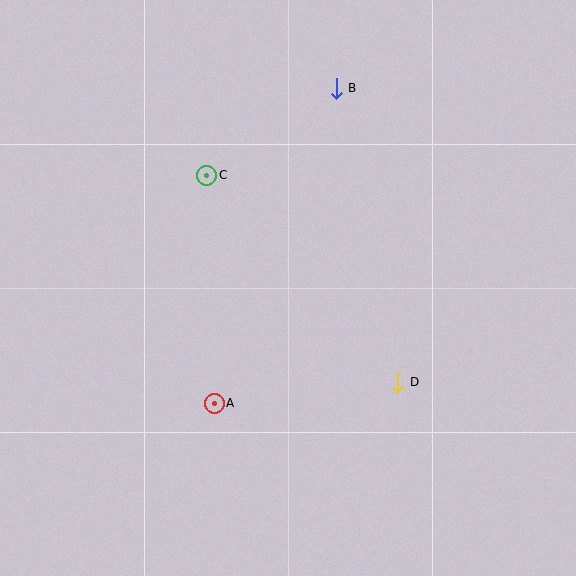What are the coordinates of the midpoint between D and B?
The midpoint between D and B is at (367, 235).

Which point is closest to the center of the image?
Point A at (214, 403) is closest to the center.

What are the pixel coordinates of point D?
Point D is at (398, 382).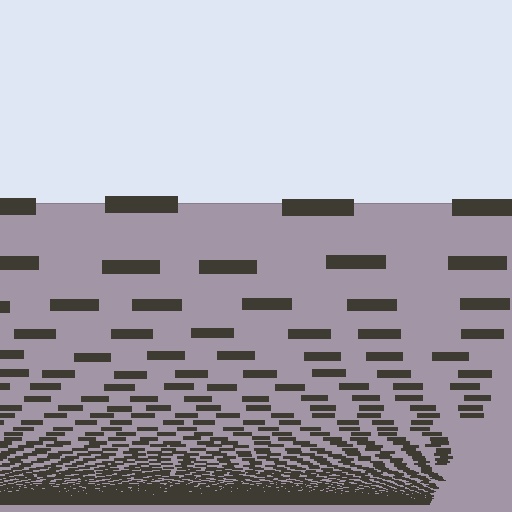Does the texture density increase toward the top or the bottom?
Density increases toward the bottom.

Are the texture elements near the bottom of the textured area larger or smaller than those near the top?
Smaller. The gradient is inverted — elements near the bottom are smaller and denser.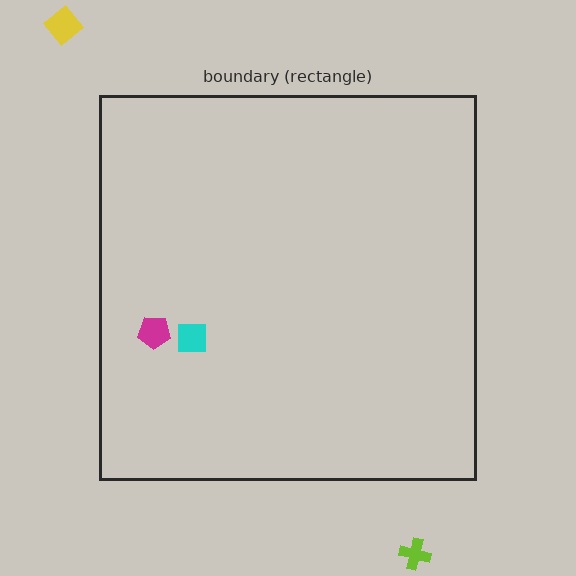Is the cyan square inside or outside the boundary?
Inside.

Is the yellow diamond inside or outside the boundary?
Outside.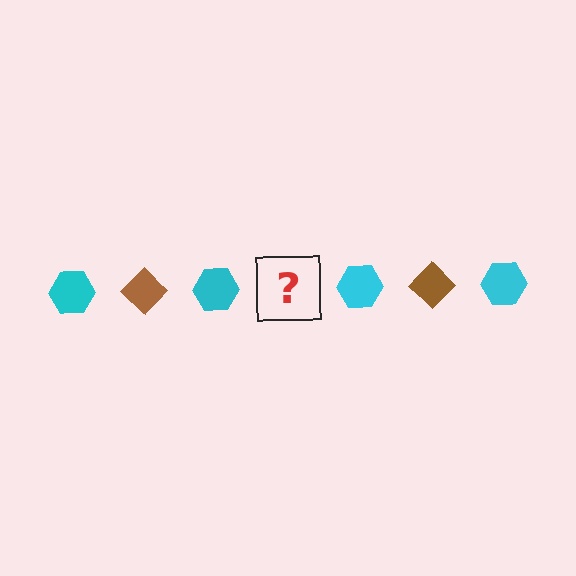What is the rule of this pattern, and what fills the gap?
The rule is that the pattern alternates between cyan hexagon and brown diamond. The gap should be filled with a brown diamond.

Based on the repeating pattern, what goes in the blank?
The blank should be a brown diamond.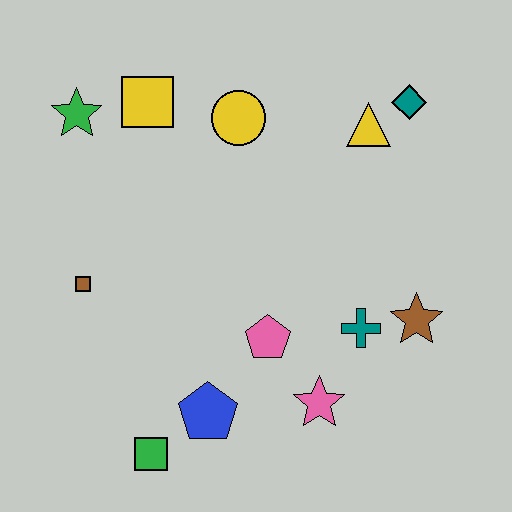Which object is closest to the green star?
The yellow square is closest to the green star.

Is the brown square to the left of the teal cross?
Yes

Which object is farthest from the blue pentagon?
The teal diamond is farthest from the blue pentagon.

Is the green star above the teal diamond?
No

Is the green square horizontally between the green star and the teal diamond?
Yes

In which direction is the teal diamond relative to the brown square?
The teal diamond is to the right of the brown square.